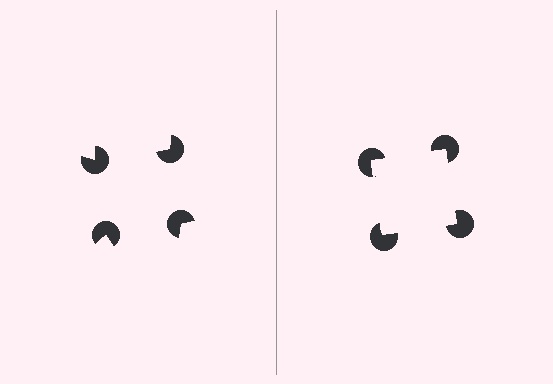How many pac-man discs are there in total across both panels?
8 — 4 on each side.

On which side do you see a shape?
An illusory square appears on the right side. On the left side the wedge cuts are rotated, so no coherent shape forms.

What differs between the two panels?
The pac-man discs are positioned identically on both sides; only the wedge orientations differ. On the right they align to a square; on the left they are misaligned.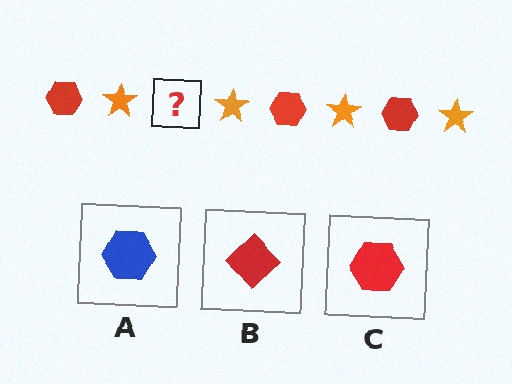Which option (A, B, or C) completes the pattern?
C.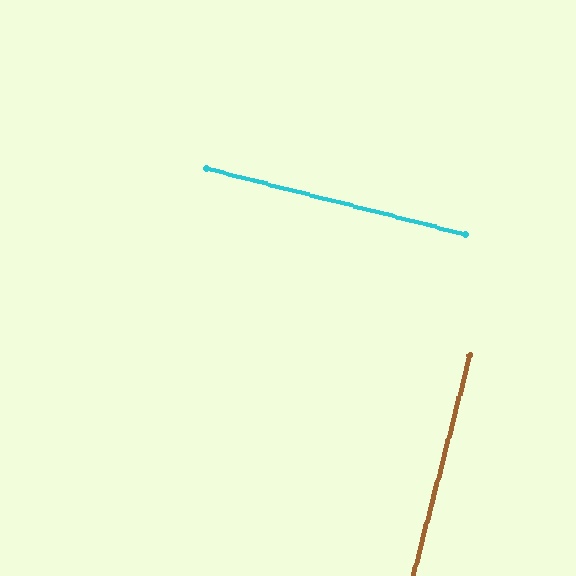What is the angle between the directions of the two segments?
Approximately 90 degrees.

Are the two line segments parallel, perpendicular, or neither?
Perpendicular — they meet at approximately 90°.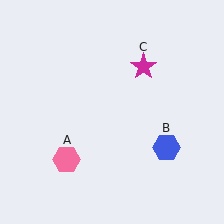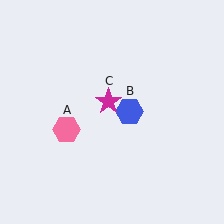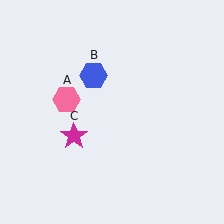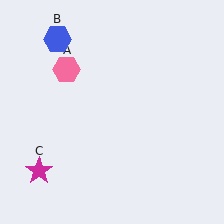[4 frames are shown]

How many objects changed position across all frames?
3 objects changed position: pink hexagon (object A), blue hexagon (object B), magenta star (object C).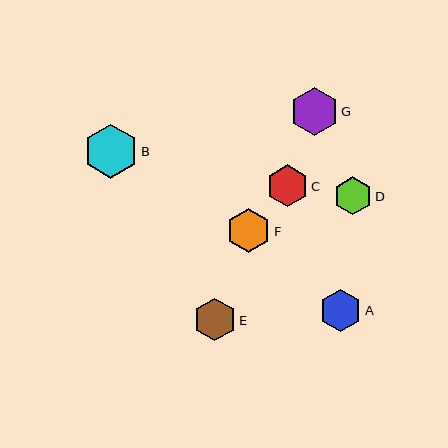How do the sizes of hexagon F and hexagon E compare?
Hexagon F and hexagon E are approximately the same size.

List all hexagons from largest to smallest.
From largest to smallest: B, G, F, E, A, C, D.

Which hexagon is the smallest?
Hexagon D is the smallest with a size of approximately 38 pixels.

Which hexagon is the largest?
Hexagon B is the largest with a size of approximately 54 pixels.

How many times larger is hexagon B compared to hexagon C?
Hexagon B is approximately 1.3 times the size of hexagon C.